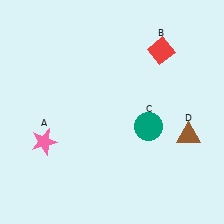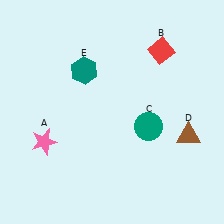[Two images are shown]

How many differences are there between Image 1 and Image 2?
There is 1 difference between the two images.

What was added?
A teal hexagon (E) was added in Image 2.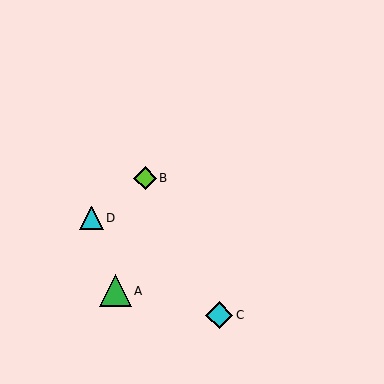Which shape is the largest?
The green triangle (labeled A) is the largest.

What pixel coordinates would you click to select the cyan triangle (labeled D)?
Click at (92, 218) to select the cyan triangle D.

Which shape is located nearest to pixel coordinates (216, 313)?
The cyan diamond (labeled C) at (219, 315) is nearest to that location.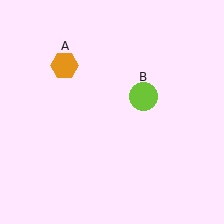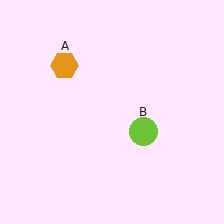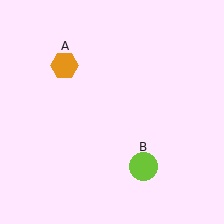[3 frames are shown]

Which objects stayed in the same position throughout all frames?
Orange hexagon (object A) remained stationary.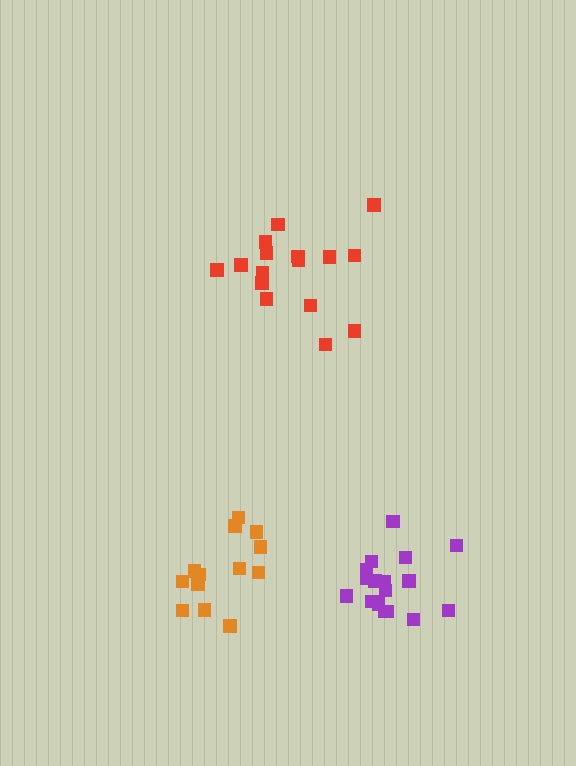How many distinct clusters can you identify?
There are 3 distinct clusters.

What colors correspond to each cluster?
The clusters are colored: red, orange, purple.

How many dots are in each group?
Group 1: 16 dots, Group 2: 14 dots, Group 3: 17 dots (47 total).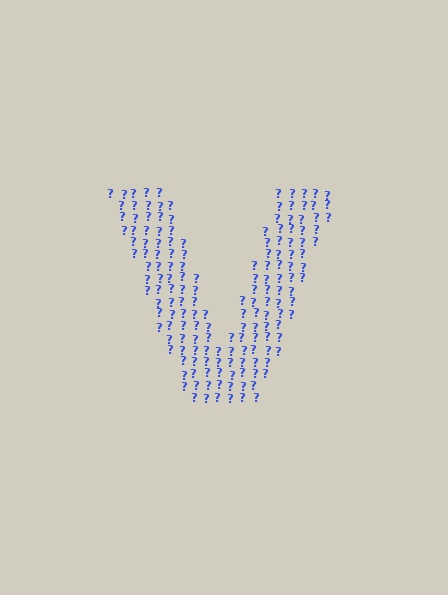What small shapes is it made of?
It is made of small question marks.